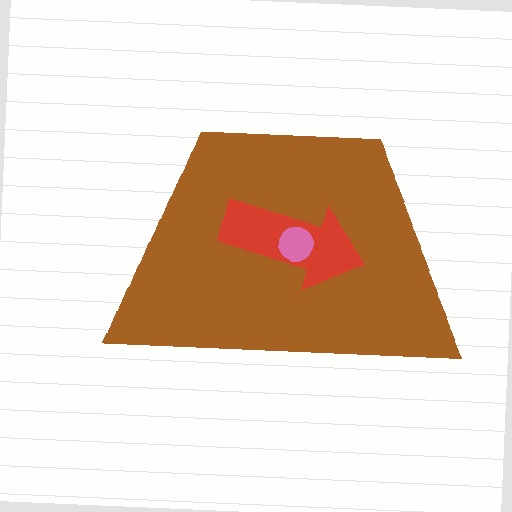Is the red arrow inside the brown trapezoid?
Yes.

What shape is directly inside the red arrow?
The pink circle.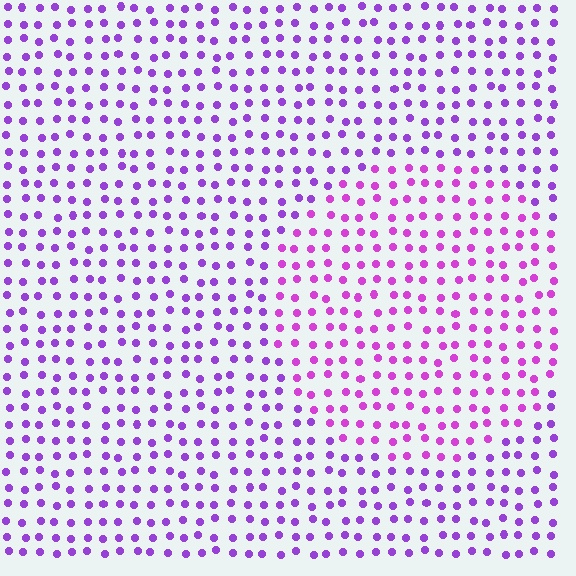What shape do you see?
I see a circle.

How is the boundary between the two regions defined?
The boundary is defined purely by a slight shift in hue (about 25 degrees). Spacing, size, and orientation are identical on both sides.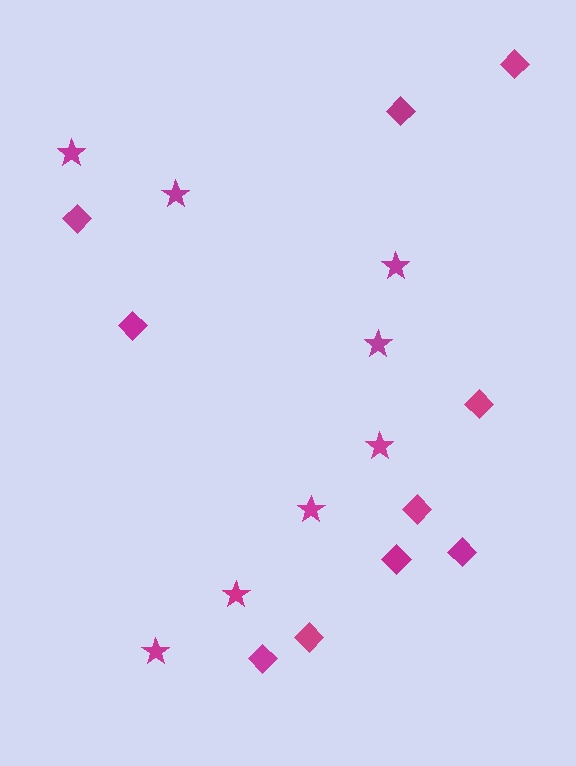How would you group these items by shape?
There are 2 groups: one group of stars (8) and one group of diamonds (10).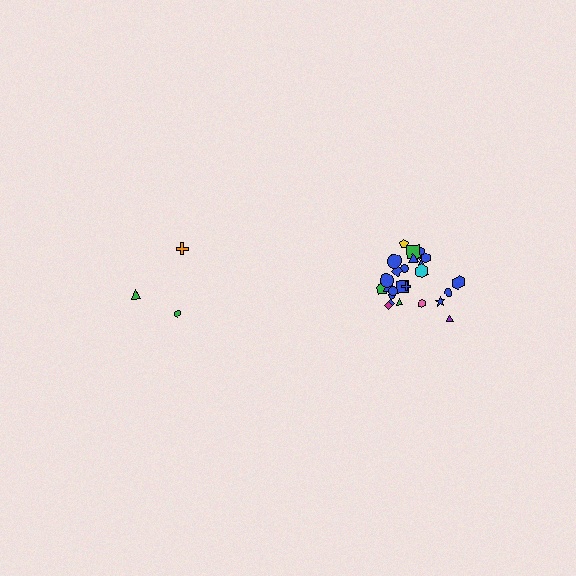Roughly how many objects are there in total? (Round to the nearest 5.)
Roughly 30 objects in total.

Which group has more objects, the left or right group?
The right group.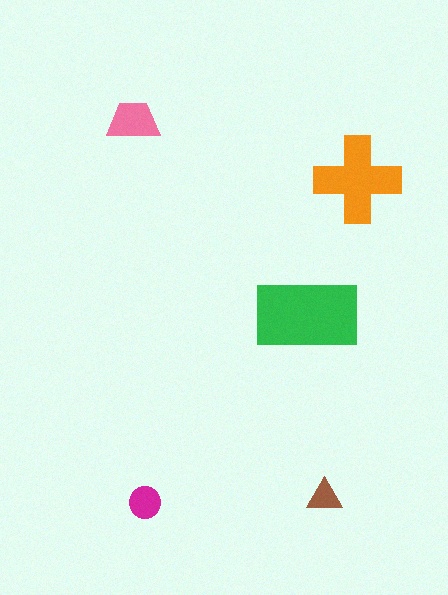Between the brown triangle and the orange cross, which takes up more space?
The orange cross.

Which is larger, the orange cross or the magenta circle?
The orange cross.